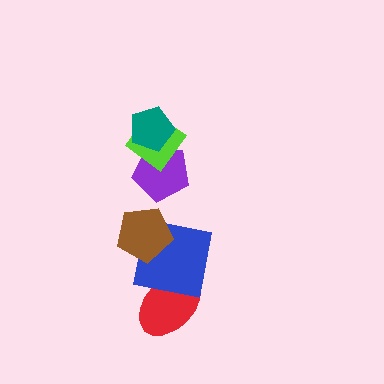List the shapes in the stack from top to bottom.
From top to bottom: the teal pentagon, the lime diamond, the purple pentagon, the brown pentagon, the blue square, the red ellipse.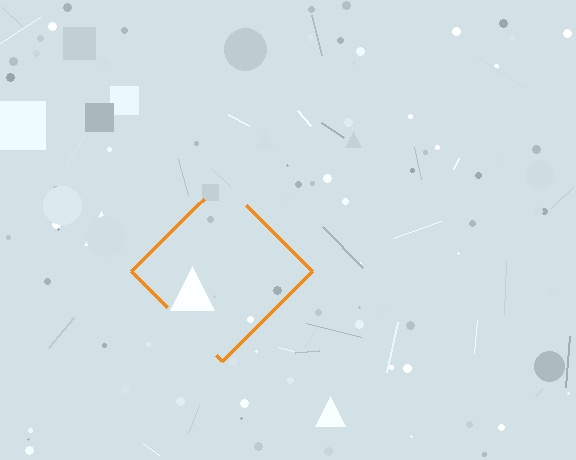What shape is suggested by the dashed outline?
The dashed outline suggests a diamond.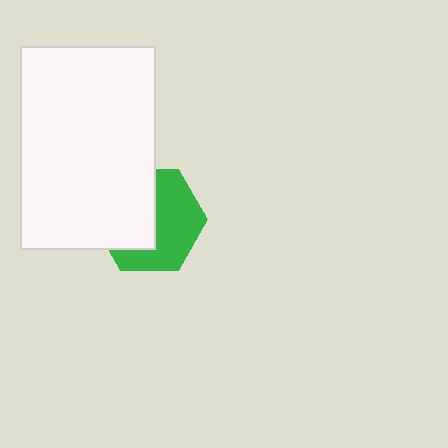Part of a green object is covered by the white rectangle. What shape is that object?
It is a hexagon.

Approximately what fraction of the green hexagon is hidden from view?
Roughly 47% of the green hexagon is hidden behind the white rectangle.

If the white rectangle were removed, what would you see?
You would see the complete green hexagon.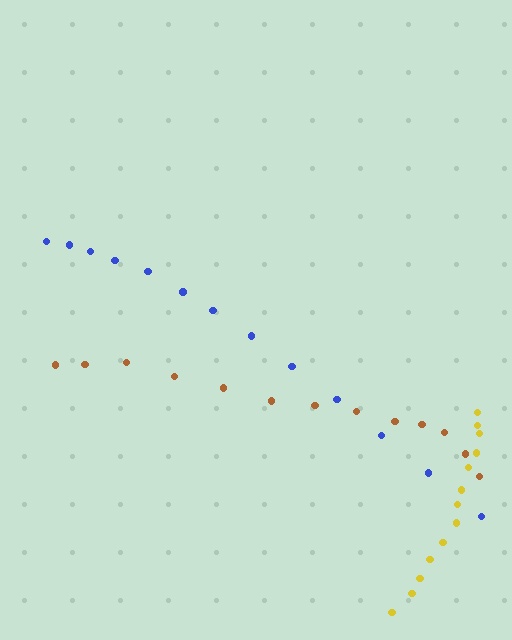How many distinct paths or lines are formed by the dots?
There are 3 distinct paths.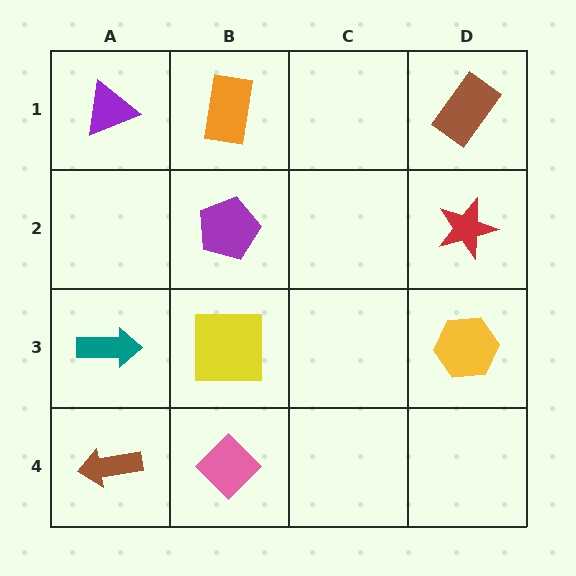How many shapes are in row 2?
2 shapes.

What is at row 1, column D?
A brown rectangle.